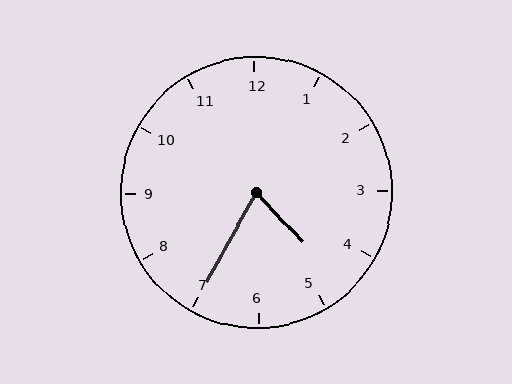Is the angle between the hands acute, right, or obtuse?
It is acute.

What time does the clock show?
4:35.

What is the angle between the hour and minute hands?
Approximately 72 degrees.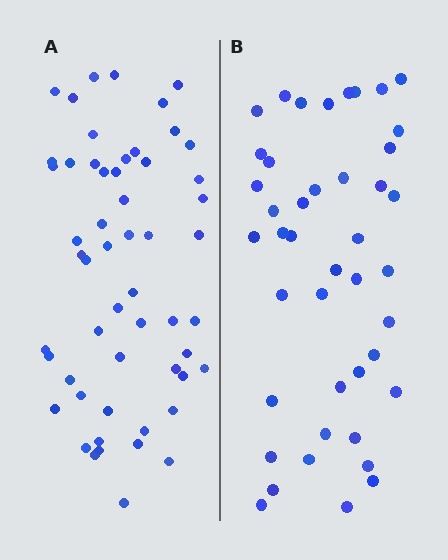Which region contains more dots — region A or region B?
Region A (the left region) has more dots.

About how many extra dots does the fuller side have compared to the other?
Region A has roughly 12 or so more dots than region B.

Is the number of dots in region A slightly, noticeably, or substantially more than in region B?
Region A has noticeably more, but not dramatically so. The ratio is roughly 1.3 to 1.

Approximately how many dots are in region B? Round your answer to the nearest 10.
About 40 dots. (The exact count is 43, which rounds to 40.)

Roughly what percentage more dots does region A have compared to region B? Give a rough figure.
About 30% more.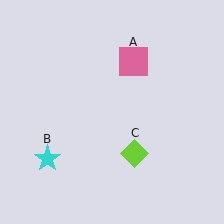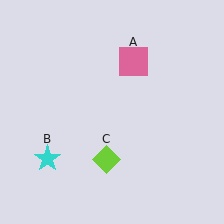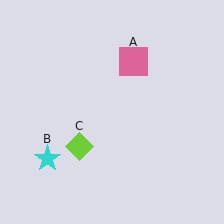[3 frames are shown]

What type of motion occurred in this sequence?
The lime diamond (object C) rotated clockwise around the center of the scene.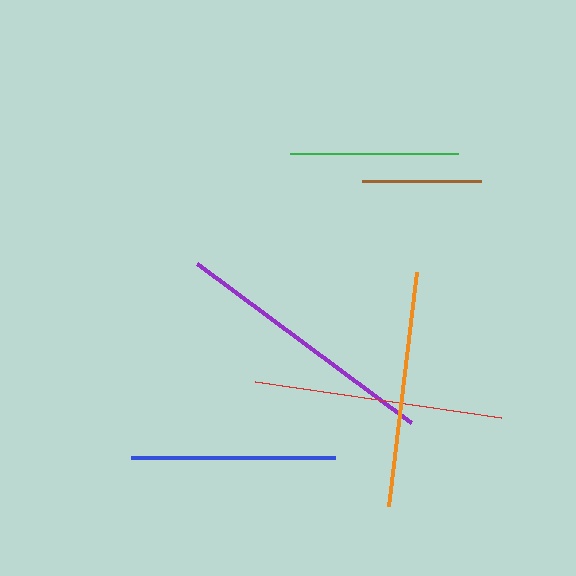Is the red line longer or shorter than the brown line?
The red line is longer than the brown line.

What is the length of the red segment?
The red segment is approximately 248 pixels long.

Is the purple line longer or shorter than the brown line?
The purple line is longer than the brown line.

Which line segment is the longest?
The purple line is the longest at approximately 266 pixels.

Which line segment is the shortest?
The brown line is the shortest at approximately 119 pixels.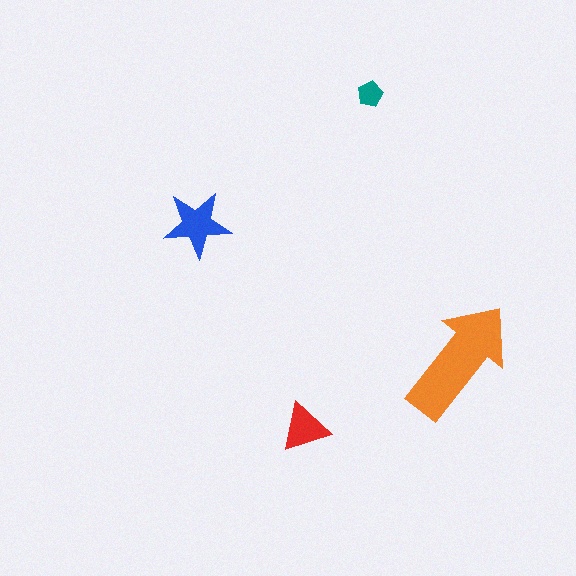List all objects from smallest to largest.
The teal pentagon, the red triangle, the blue star, the orange arrow.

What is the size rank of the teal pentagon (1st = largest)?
4th.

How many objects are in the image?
There are 4 objects in the image.